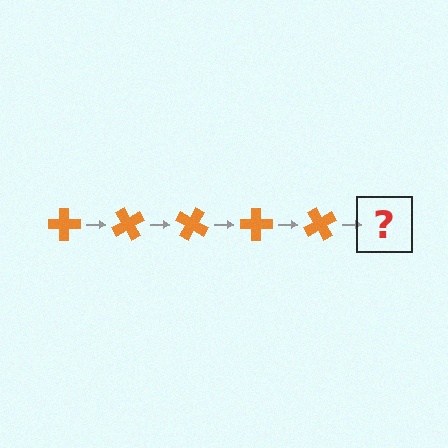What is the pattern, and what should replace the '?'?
The pattern is that the cross rotates 60 degrees each step. The '?' should be an orange cross rotated 300 degrees.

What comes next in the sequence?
The next element should be an orange cross rotated 300 degrees.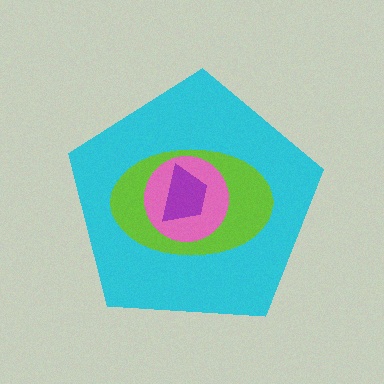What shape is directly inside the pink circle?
The purple trapezoid.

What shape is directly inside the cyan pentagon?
The lime ellipse.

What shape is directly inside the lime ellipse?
The pink circle.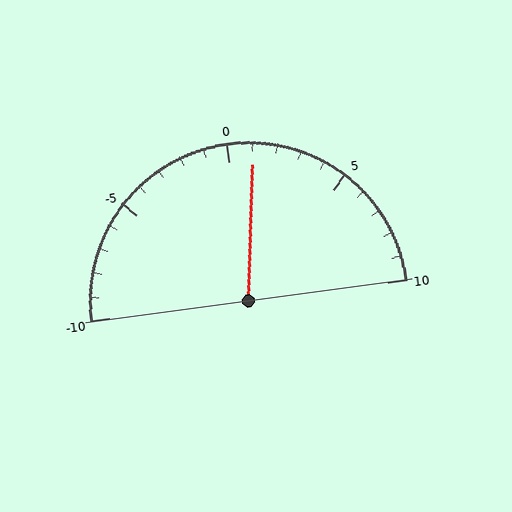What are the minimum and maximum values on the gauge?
The gauge ranges from -10 to 10.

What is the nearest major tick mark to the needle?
The nearest major tick mark is 0.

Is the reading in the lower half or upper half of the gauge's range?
The reading is in the upper half of the range (-10 to 10).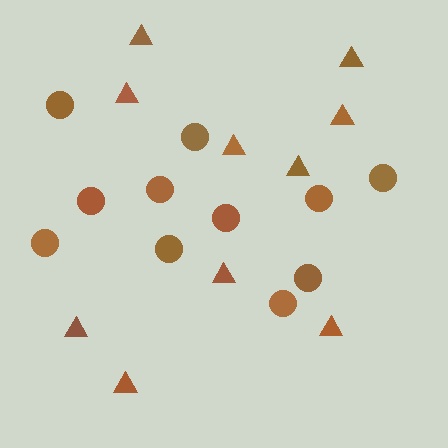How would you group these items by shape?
There are 2 groups: one group of circles (11) and one group of triangles (10).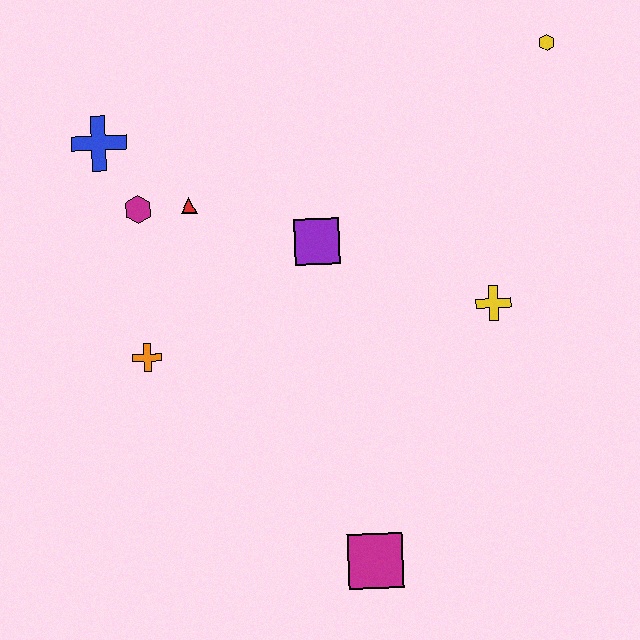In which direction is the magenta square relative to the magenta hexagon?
The magenta square is below the magenta hexagon.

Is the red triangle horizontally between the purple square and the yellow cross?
No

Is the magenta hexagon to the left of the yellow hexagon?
Yes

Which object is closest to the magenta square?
The yellow cross is closest to the magenta square.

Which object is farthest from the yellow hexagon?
The magenta square is farthest from the yellow hexagon.